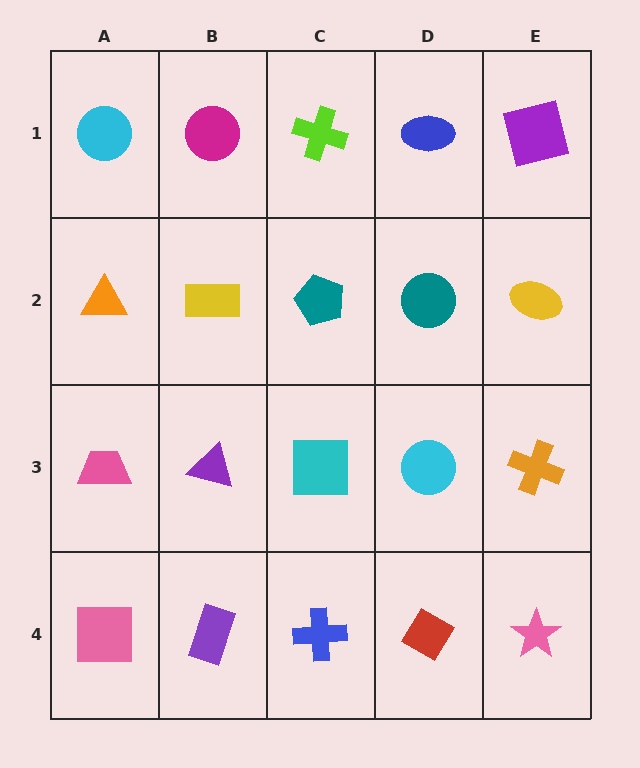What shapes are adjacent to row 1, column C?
A teal pentagon (row 2, column C), a magenta circle (row 1, column B), a blue ellipse (row 1, column D).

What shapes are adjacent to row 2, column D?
A blue ellipse (row 1, column D), a cyan circle (row 3, column D), a teal pentagon (row 2, column C), a yellow ellipse (row 2, column E).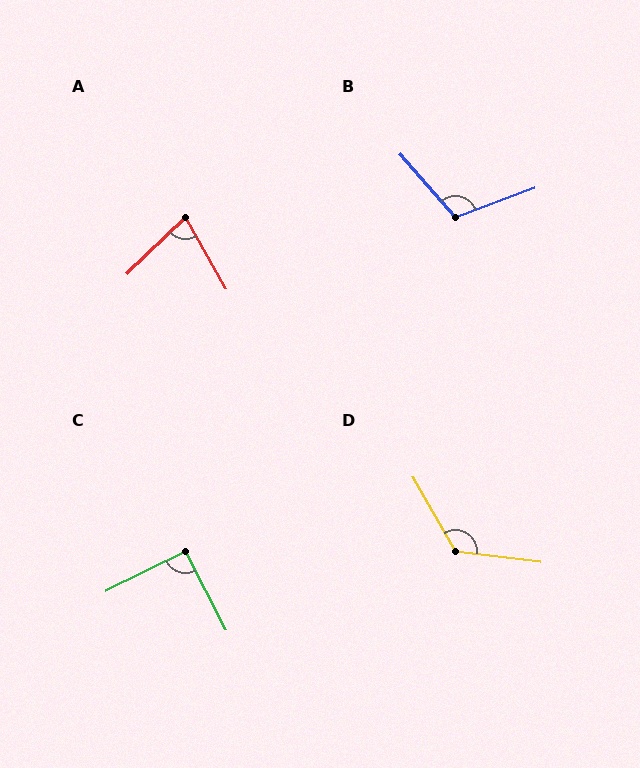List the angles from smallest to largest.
A (76°), C (90°), B (111°), D (127°).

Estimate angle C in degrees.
Approximately 90 degrees.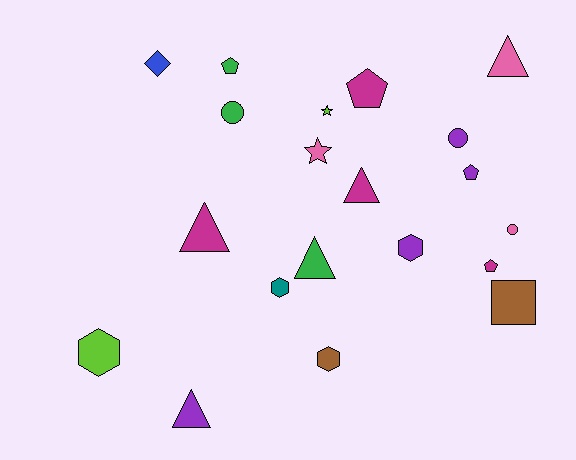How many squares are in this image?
There is 1 square.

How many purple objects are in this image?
There are 4 purple objects.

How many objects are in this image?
There are 20 objects.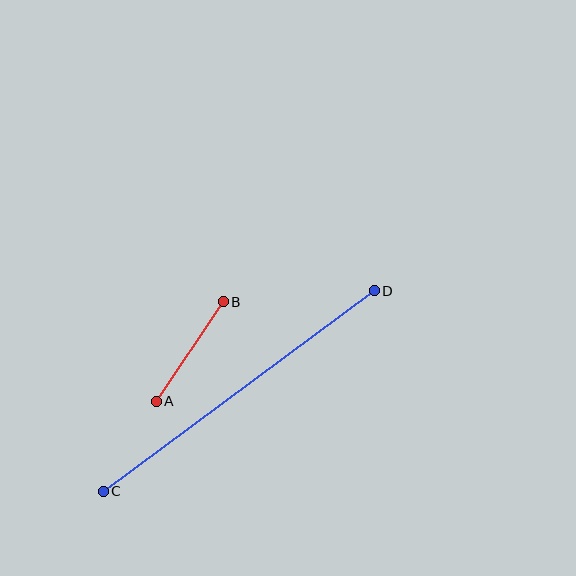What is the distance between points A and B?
The distance is approximately 120 pixels.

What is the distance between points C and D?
The distance is approximately 337 pixels.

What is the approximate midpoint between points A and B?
The midpoint is at approximately (190, 351) pixels.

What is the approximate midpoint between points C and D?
The midpoint is at approximately (239, 391) pixels.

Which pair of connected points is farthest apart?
Points C and D are farthest apart.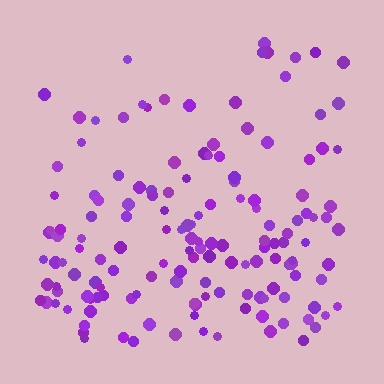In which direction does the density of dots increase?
From top to bottom, with the bottom side densest.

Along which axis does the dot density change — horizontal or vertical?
Vertical.